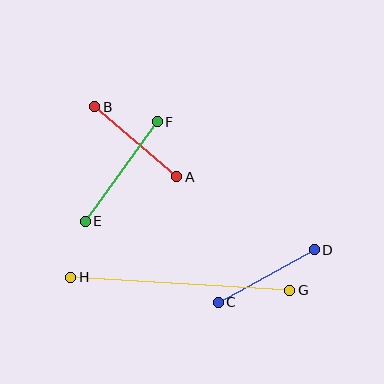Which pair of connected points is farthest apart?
Points G and H are farthest apart.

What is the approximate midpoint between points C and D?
The midpoint is at approximately (266, 276) pixels.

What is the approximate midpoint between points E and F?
The midpoint is at approximately (121, 171) pixels.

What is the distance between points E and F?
The distance is approximately 123 pixels.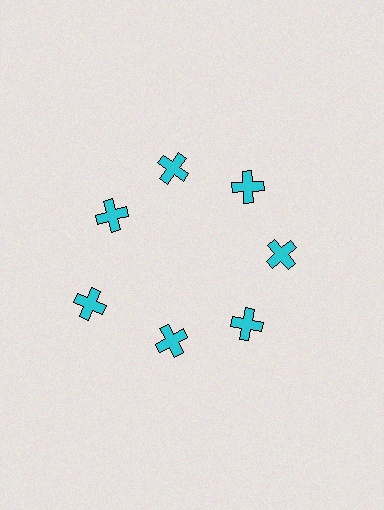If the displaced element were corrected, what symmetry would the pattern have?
It would have 7-fold rotational symmetry — the pattern would map onto itself every 51 degrees.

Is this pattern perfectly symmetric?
No. The 7 cyan crosses are arranged in a ring, but one element near the 8 o'clock position is pushed outward from the center, breaking the 7-fold rotational symmetry.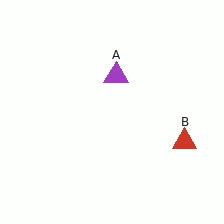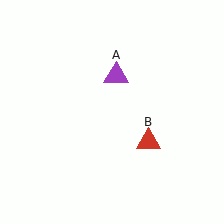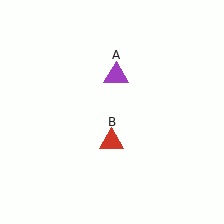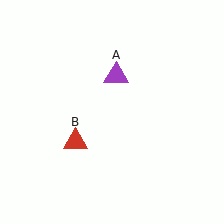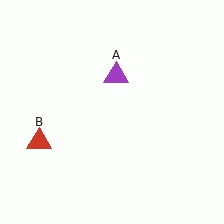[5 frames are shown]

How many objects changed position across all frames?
1 object changed position: red triangle (object B).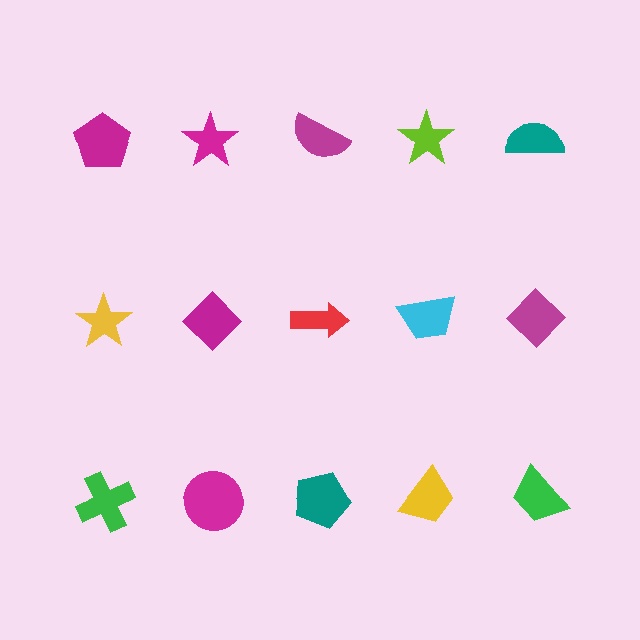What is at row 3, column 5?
A green trapezoid.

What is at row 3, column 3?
A teal pentagon.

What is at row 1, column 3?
A magenta semicircle.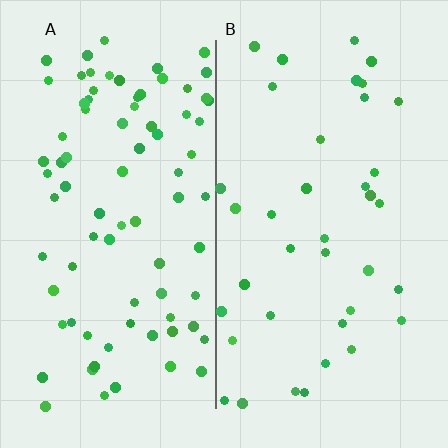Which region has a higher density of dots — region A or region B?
A (the left).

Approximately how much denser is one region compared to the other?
Approximately 2.2× — region A over region B.